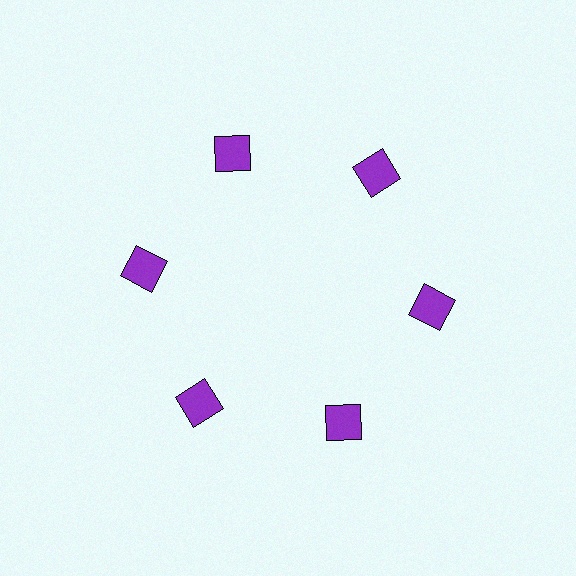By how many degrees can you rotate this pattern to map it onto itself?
The pattern maps onto itself every 60 degrees of rotation.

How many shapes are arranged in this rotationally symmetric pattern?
There are 6 shapes, arranged in 6 groups of 1.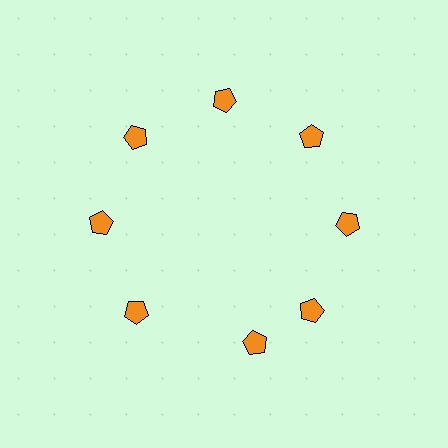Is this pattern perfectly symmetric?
No. The 8 orange pentagons are arranged in a ring, but one element near the 6 o'clock position is rotated out of alignment along the ring, breaking the 8-fold rotational symmetry.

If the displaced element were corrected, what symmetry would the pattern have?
It would have 8-fold rotational symmetry — the pattern would map onto itself every 45 degrees.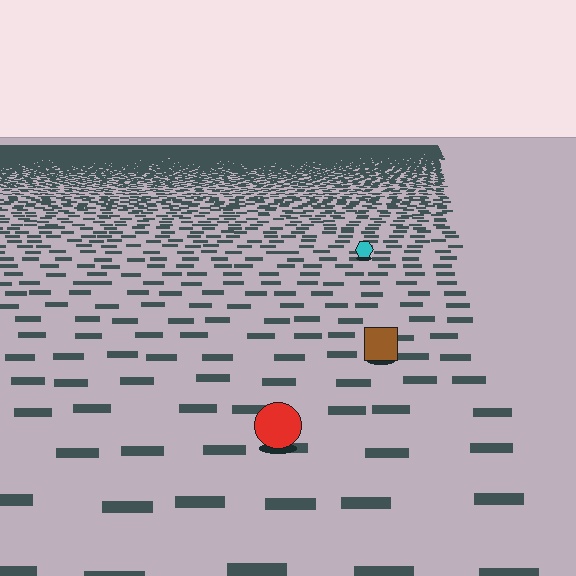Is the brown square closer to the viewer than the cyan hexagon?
Yes. The brown square is closer — you can tell from the texture gradient: the ground texture is coarser near it.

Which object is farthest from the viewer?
The cyan hexagon is farthest from the viewer. It appears smaller and the ground texture around it is denser.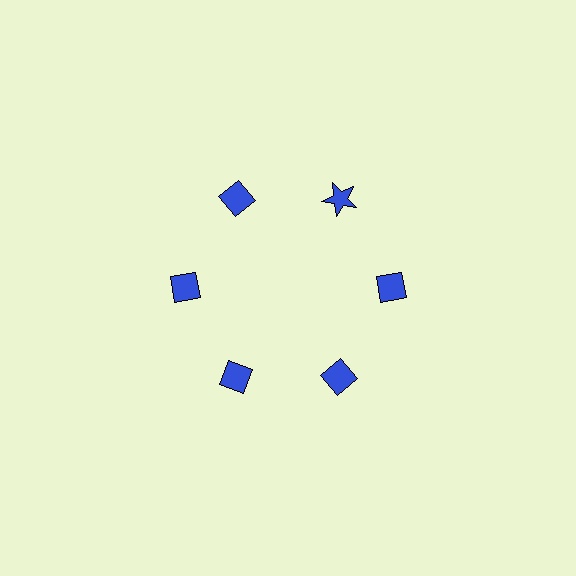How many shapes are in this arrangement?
There are 6 shapes arranged in a ring pattern.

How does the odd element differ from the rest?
It has a different shape: star instead of diamond.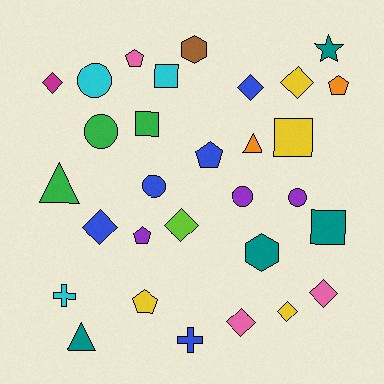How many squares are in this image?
There are 4 squares.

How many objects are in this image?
There are 30 objects.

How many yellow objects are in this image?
There are 4 yellow objects.